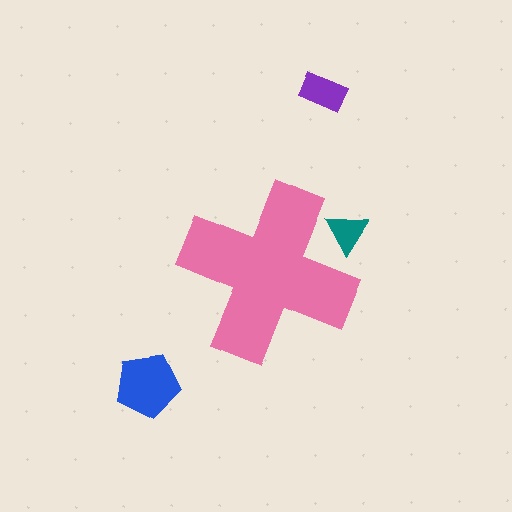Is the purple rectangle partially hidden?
No, the purple rectangle is fully visible.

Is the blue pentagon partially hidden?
No, the blue pentagon is fully visible.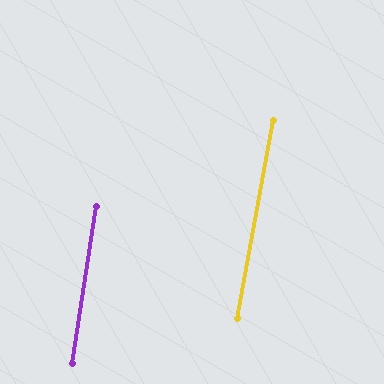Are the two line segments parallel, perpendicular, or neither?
Parallel — their directions differ by only 1.9°.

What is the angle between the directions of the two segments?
Approximately 2 degrees.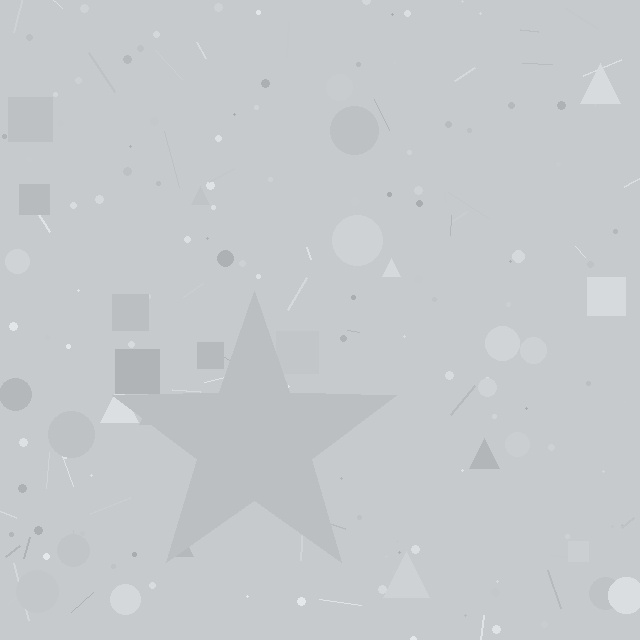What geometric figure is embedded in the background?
A star is embedded in the background.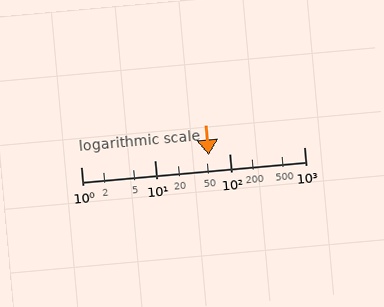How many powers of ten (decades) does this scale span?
The scale spans 3 decades, from 1 to 1000.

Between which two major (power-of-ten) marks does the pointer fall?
The pointer is between 10 and 100.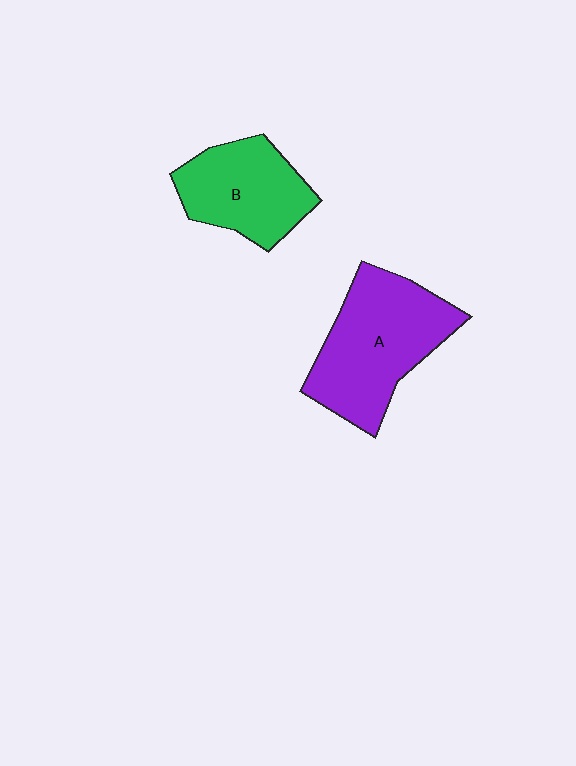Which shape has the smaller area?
Shape B (green).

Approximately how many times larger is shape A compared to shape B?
Approximately 1.4 times.